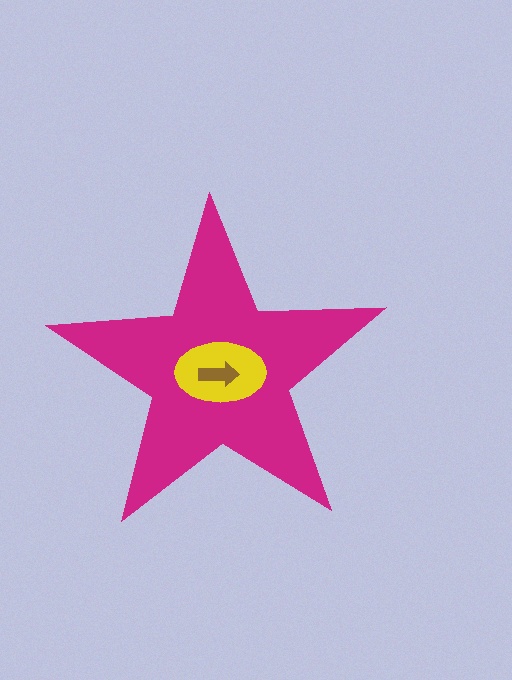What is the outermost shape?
The magenta star.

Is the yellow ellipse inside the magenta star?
Yes.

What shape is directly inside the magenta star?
The yellow ellipse.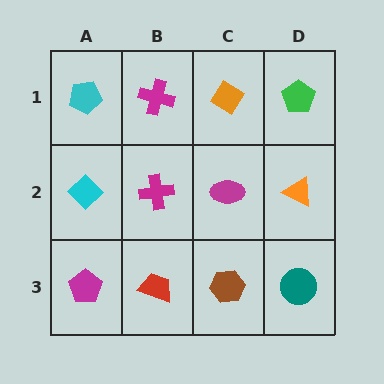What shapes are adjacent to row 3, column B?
A magenta cross (row 2, column B), a magenta pentagon (row 3, column A), a brown hexagon (row 3, column C).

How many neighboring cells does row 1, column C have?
3.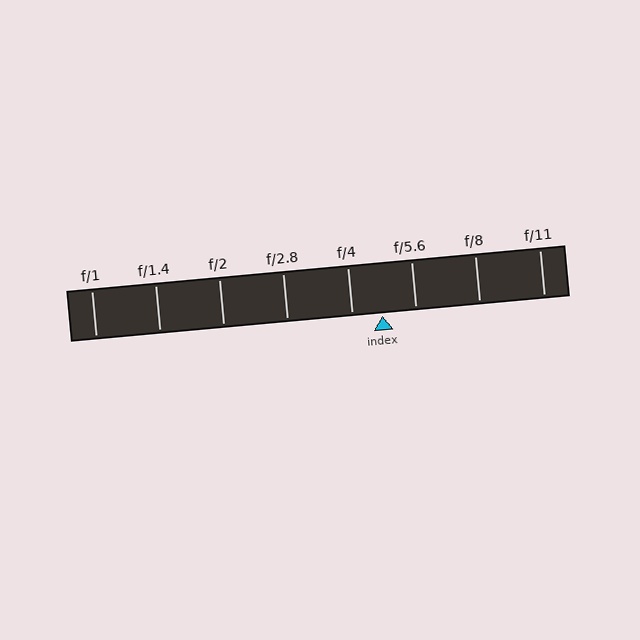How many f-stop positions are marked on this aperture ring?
There are 8 f-stop positions marked.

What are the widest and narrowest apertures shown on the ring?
The widest aperture shown is f/1 and the narrowest is f/11.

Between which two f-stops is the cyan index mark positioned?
The index mark is between f/4 and f/5.6.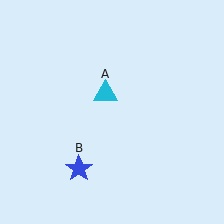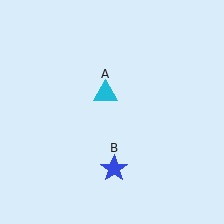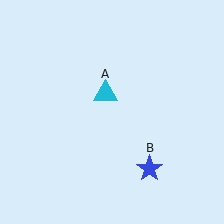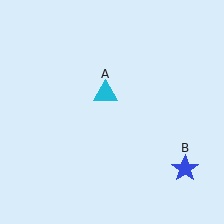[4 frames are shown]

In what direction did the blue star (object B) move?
The blue star (object B) moved right.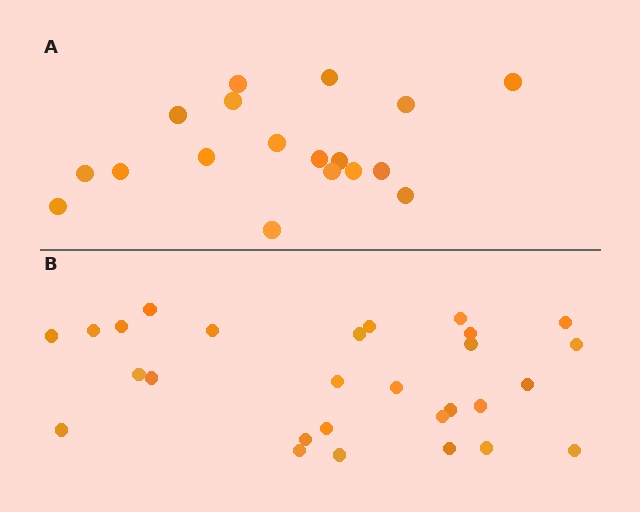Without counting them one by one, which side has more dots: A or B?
Region B (the bottom region) has more dots.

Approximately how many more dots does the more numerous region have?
Region B has roughly 10 or so more dots than region A.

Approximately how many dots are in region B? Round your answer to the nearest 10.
About 30 dots. (The exact count is 28, which rounds to 30.)